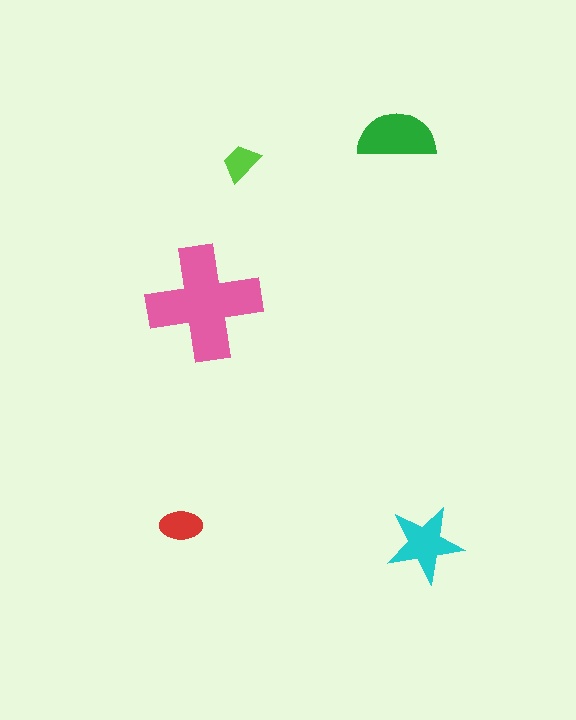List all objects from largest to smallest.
The pink cross, the green semicircle, the cyan star, the red ellipse, the lime trapezoid.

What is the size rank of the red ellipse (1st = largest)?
4th.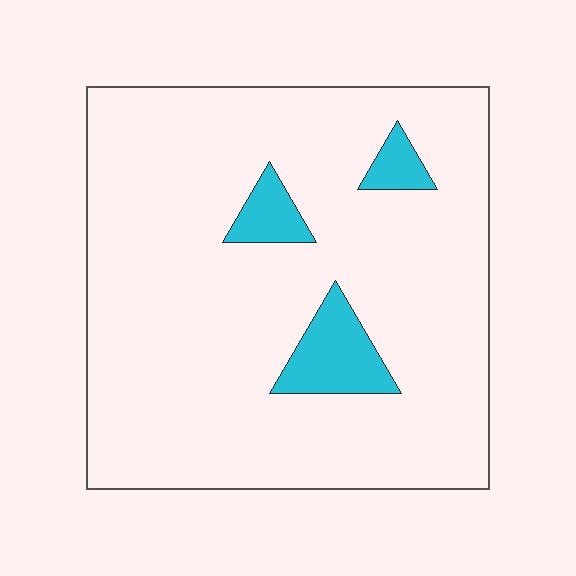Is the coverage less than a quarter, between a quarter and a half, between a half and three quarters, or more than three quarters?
Less than a quarter.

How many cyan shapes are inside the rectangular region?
3.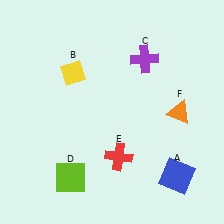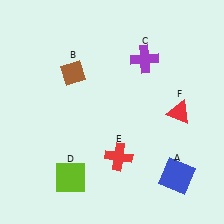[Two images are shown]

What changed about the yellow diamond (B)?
In Image 1, B is yellow. In Image 2, it changed to brown.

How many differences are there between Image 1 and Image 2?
There are 2 differences between the two images.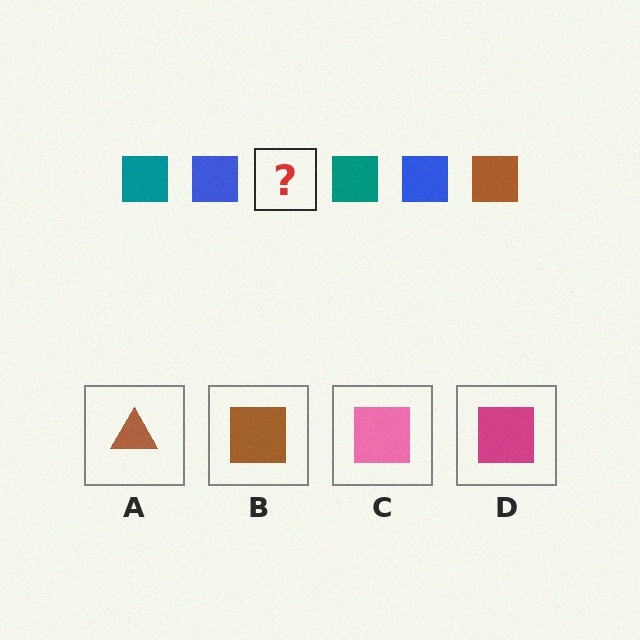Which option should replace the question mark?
Option B.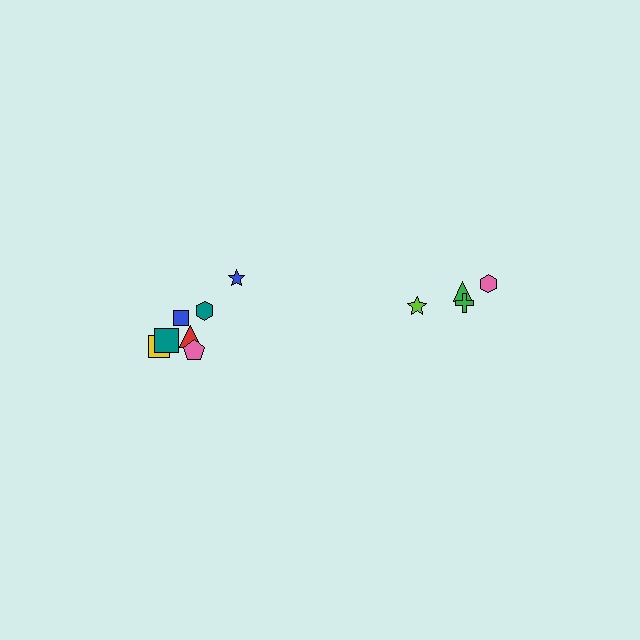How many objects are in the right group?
There are 4 objects.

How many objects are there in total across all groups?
There are 11 objects.